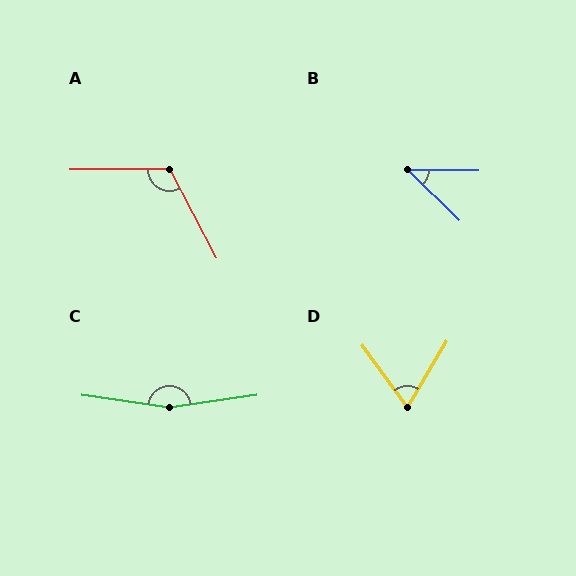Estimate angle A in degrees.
Approximately 118 degrees.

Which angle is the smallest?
B, at approximately 44 degrees.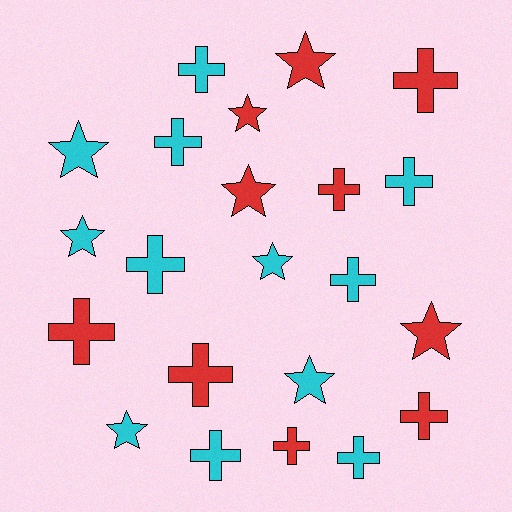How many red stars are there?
There are 4 red stars.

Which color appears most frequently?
Cyan, with 12 objects.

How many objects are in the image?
There are 22 objects.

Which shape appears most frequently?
Cross, with 13 objects.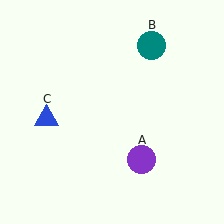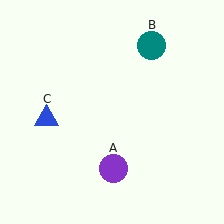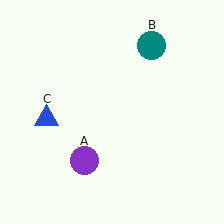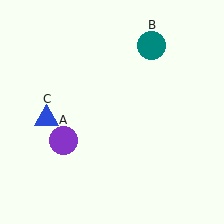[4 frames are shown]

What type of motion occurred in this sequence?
The purple circle (object A) rotated clockwise around the center of the scene.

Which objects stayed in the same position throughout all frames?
Teal circle (object B) and blue triangle (object C) remained stationary.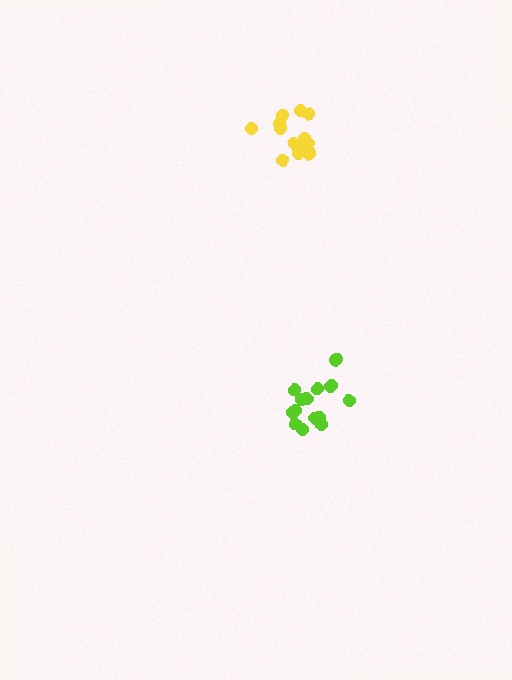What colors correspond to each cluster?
The clusters are colored: lime, yellow.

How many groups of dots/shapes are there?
There are 2 groups.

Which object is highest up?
The yellow cluster is topmost.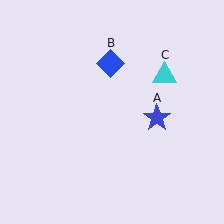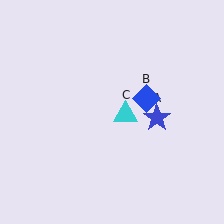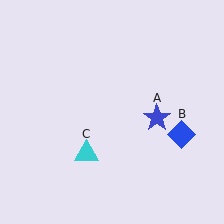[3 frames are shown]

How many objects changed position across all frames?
2 objects changed position: blue diamond (object B), cyan triangle (object C).